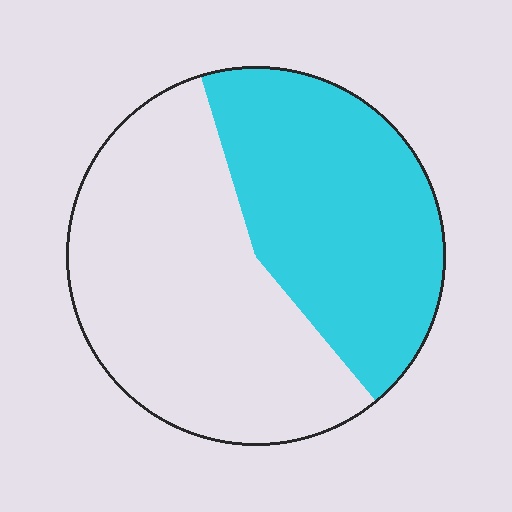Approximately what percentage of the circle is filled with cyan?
Approximately 45%.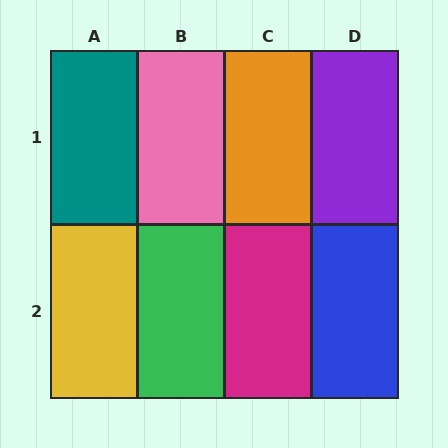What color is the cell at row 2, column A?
Yellow.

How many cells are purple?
1 cell is purple.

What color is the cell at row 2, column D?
Blue.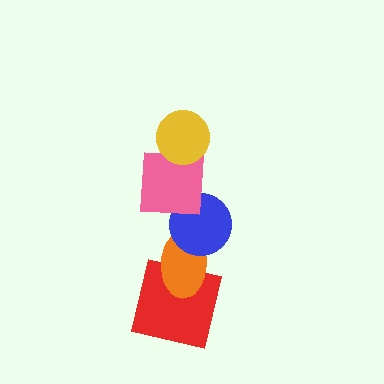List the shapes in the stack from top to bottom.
From top to bottom: the yellow circle, the pink square, the blue circle, the orange ellipse, the red square.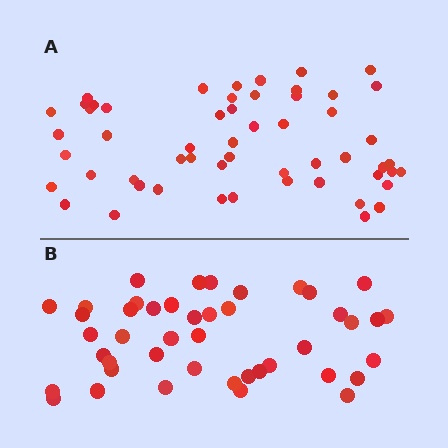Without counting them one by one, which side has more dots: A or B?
Region A (the top region) has more dots.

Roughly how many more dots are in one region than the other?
Region A has roughly 12 or so more dots than region B.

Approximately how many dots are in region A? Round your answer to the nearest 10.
About 60 dots. (The exact count is 55, which rounds to 60.)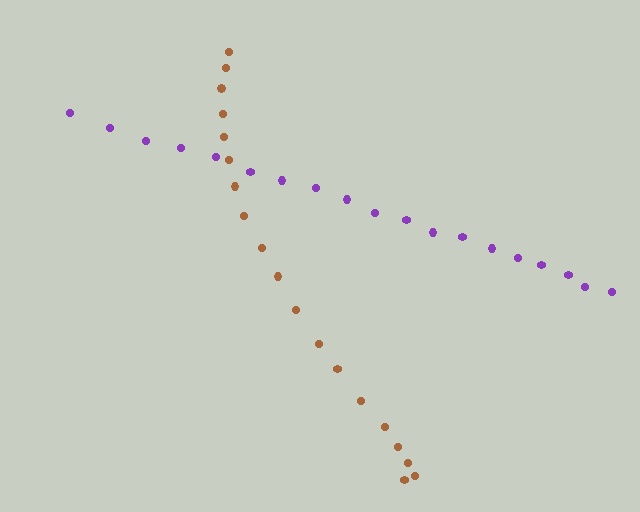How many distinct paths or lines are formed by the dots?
There are 2 distinct paths.